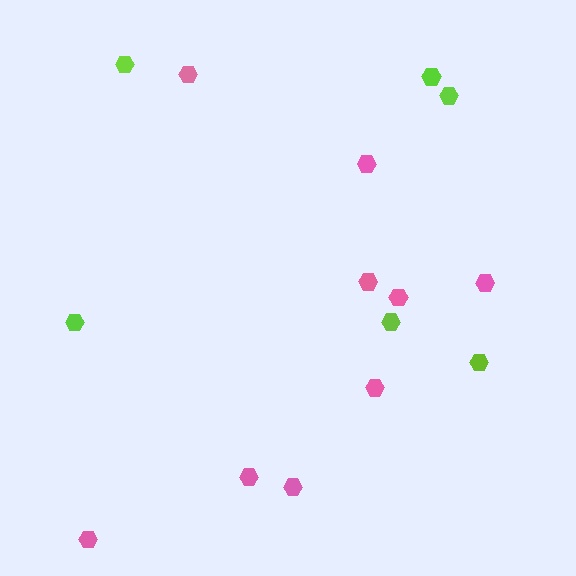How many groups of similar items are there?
There are 2 groups: one group of lime hexagons (6) and one group of pink hexagons (9).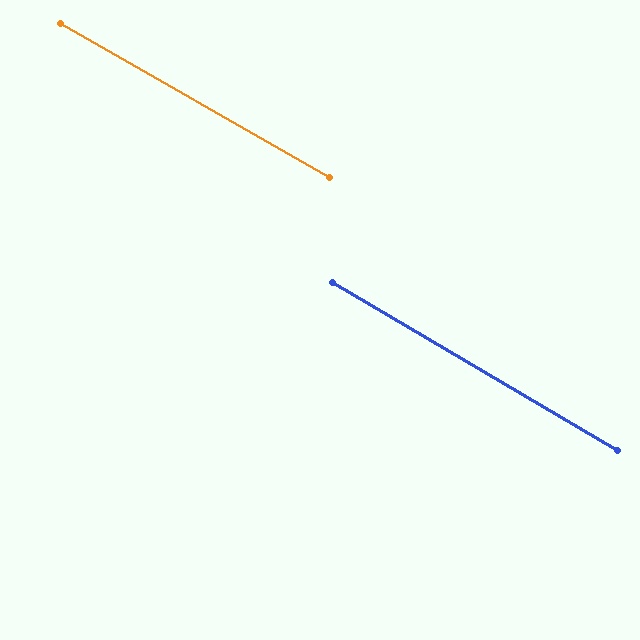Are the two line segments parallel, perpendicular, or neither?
Parallel — their directions differ by only 0.9°.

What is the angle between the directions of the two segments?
Approximately 1 degree.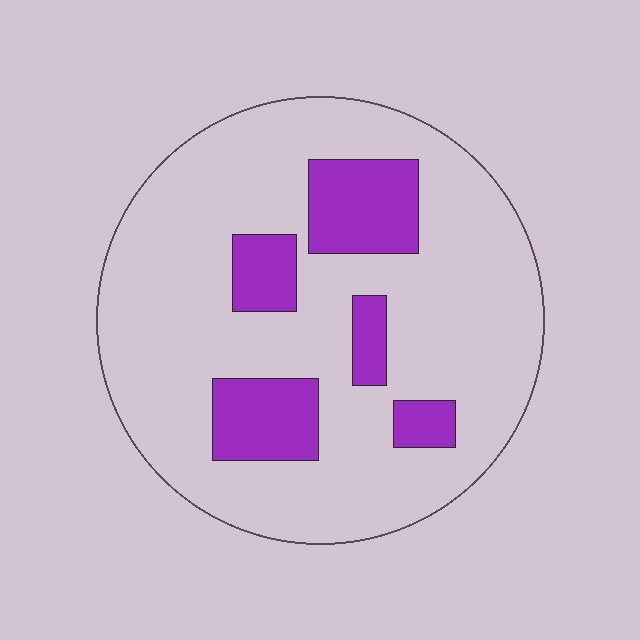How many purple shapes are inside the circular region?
5.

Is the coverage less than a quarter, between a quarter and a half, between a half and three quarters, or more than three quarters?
Less than a quarter.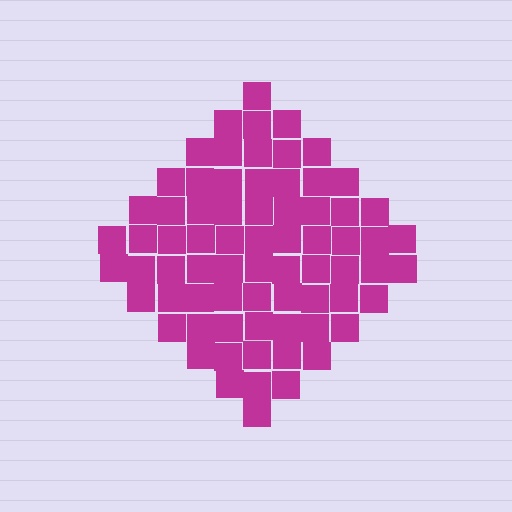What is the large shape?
The large shape is a diamond.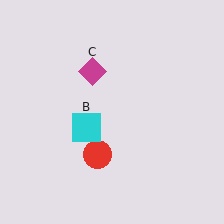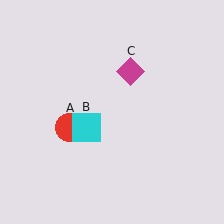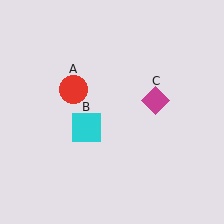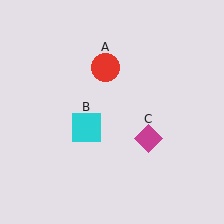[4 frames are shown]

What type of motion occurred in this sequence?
The red circle (object A), magenta diamond (object C) rotated clockwise around the center of the scene.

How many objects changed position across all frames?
2 objects changed position: red circle (object A), magenta diamond (object C).